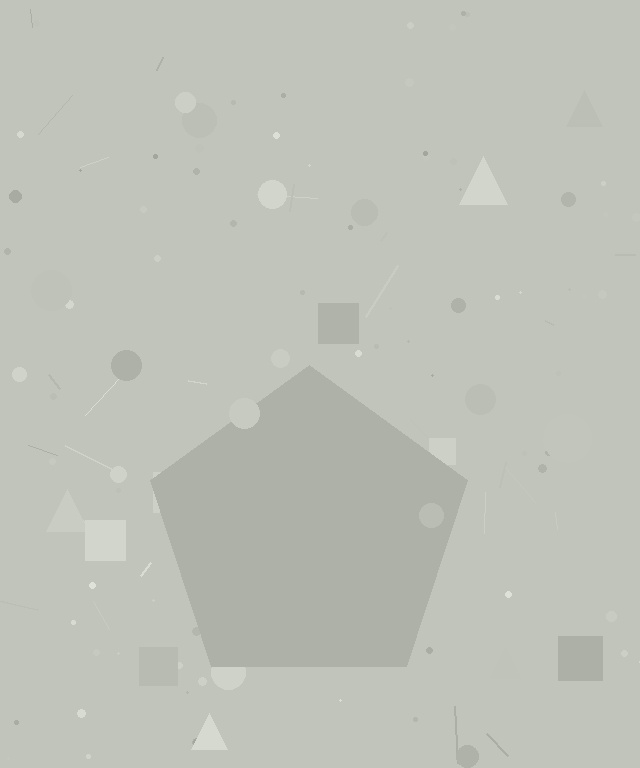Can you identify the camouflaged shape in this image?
The camouflaged shape is a pentagon.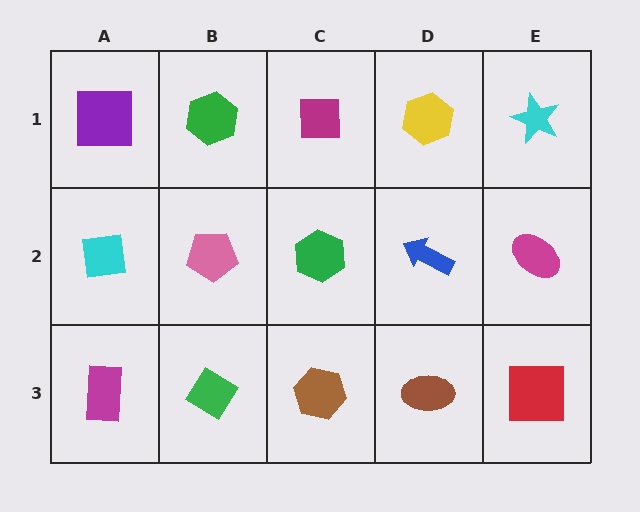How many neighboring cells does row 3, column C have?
3.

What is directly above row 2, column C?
A magenta square.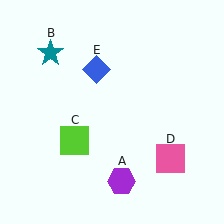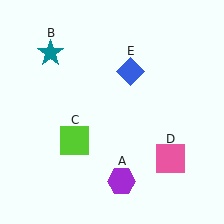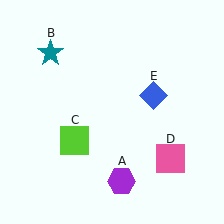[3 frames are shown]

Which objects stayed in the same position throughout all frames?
Purple hexagon (object A) and teal star (object B) and lime square (object C) and pink square (object D) remained stationary.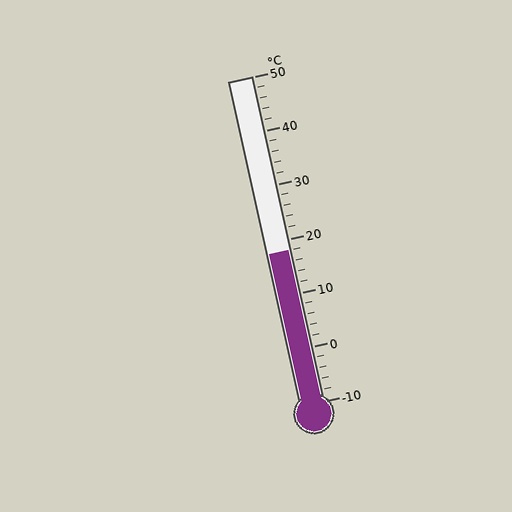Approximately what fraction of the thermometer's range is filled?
The thermometer is filled to approximately 45% of its range.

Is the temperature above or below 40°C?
The temperature is below 40°C.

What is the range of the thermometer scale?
The thermometer scale ranges from -10°C to 50°C.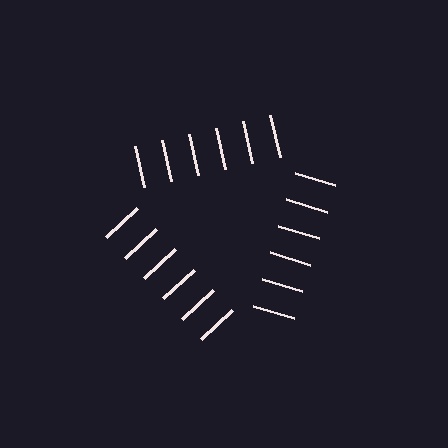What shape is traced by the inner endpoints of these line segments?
An illusory triangle — the line segments terminate on its edges but no continuous stroke is drawn.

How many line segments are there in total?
18 — 6 along each of the 3 edges.